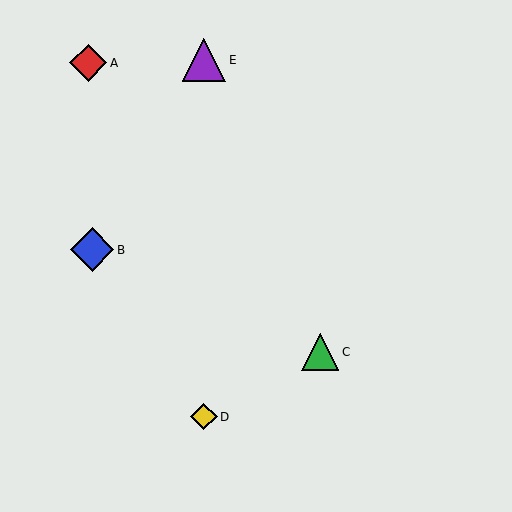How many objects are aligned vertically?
2 objects (D, E) are aligned vertically.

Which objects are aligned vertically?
Objects D, E are aligned vertically.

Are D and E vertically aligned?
Yes, both are at x≈204.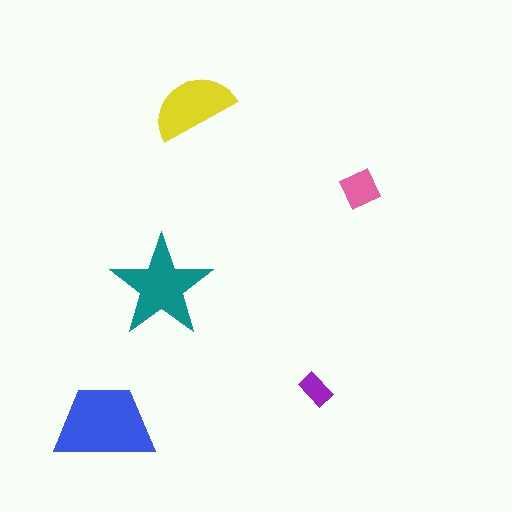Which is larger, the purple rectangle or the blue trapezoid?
The blue trapezoid.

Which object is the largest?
The blue trapezoid.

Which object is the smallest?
The purple rectangle.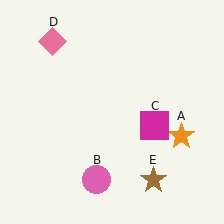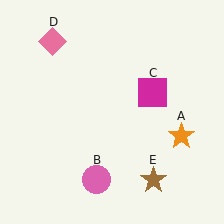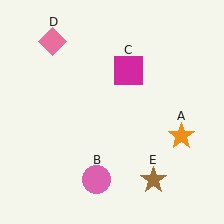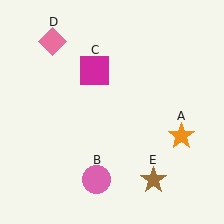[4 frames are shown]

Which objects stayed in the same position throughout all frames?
Orange star (object A) and pink circle (object B) and pink diamond (object D) and brown star (object E) remained stationary.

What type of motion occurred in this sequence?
The magenta square (object C) rotated counterclockwise around the center of the scene.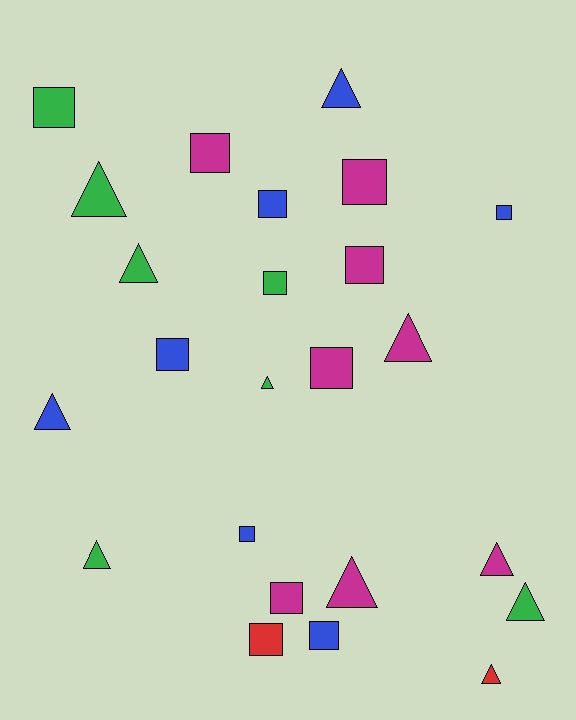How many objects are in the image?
There are 24 objects.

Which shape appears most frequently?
Square, with 13 objects.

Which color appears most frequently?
Magenta, with 8 objects.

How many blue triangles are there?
There are 2 blue triangles.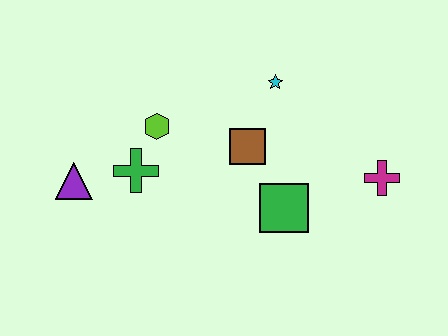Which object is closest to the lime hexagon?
The green cross is closest to the lime hexagon.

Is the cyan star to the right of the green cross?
Yes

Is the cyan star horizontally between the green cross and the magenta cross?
Yes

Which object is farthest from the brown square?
The purple triangle is farthest from the brown square.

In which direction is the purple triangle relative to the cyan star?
The purple triangle is to the left of the cyan star.